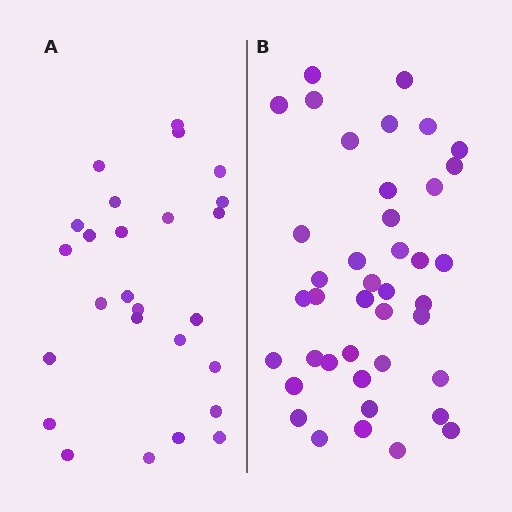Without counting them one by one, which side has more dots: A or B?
Region B (the right region) has more dots.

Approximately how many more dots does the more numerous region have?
Region B has approximately 15 more dots than region A.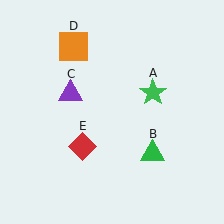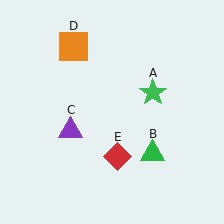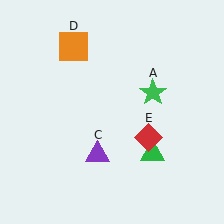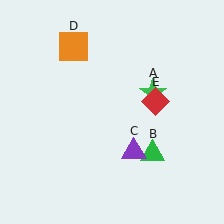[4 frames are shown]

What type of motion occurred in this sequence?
The purple triangle (object C), red diamond (object E) rotated counterclockwise around the center of the scene.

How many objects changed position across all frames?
2 objects changed position: purple triangle (object C), red diamond (object E).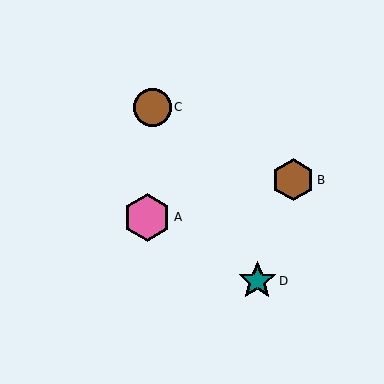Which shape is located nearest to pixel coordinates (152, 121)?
The brown circle (labeled C) at (152, 107) is nearest to that location.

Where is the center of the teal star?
The center of the teal star is at (257, 281).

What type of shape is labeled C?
Shape C is a brown circle.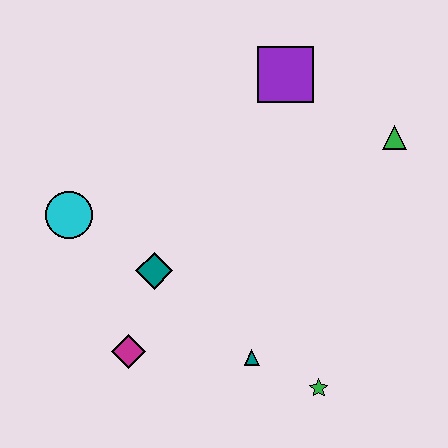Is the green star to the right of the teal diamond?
Yes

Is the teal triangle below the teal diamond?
Yes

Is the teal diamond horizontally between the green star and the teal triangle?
No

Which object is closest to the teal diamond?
The magenta diamond is closest to the teal diamond.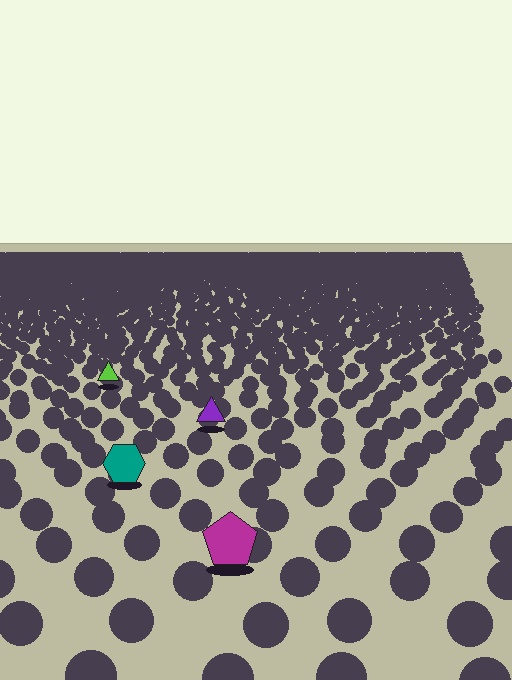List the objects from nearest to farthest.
From nearest to farthest: the magenta pentagon, the teal hexagon, the purple triangle, the lime triangle.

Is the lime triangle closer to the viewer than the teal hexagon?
No. The teal hexagon is closer — you can tell from the texture gradient: the ground texture is coarser near it.